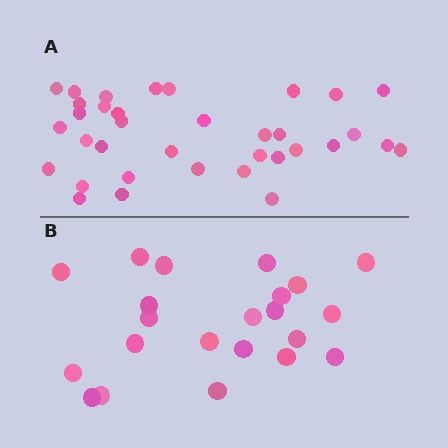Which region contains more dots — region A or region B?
Region A (the top region) has more dots.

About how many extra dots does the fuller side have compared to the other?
Region A has approximately 15 more dots than region B.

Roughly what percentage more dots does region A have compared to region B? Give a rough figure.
About 60% more.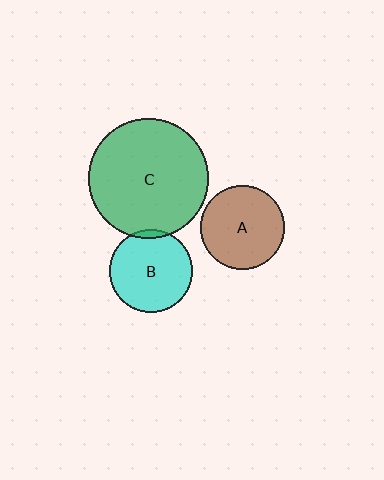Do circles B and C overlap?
Yes.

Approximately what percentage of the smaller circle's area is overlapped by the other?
Approximately 5%.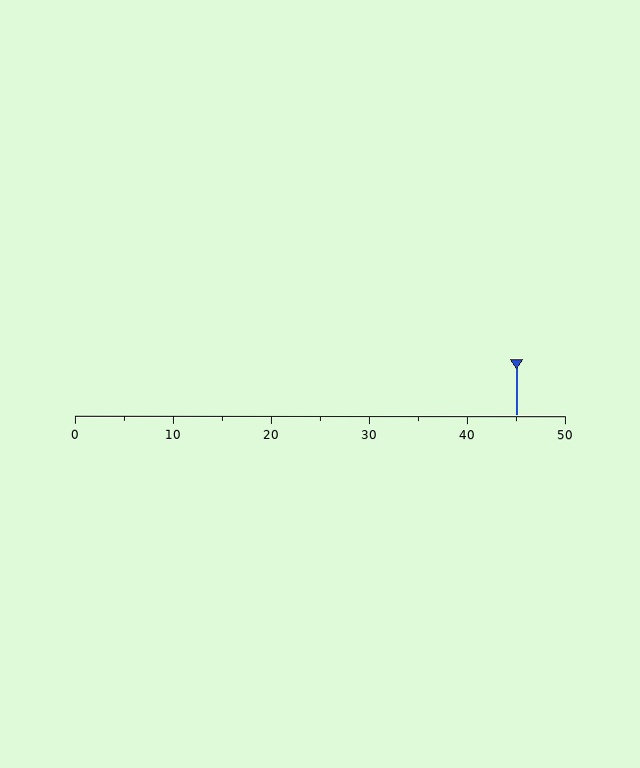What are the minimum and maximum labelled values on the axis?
The axis runs from 0 to 50.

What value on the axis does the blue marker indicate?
The marker indicates approximately 45.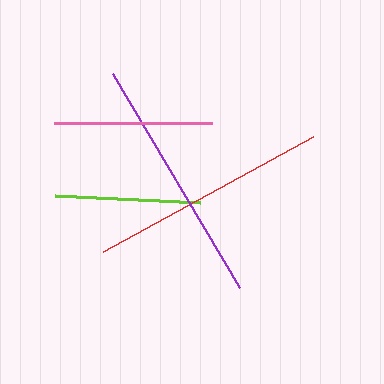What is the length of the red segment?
The red segment is approximately 239 pixels long.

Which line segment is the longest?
The purple line is the longest at approximately 249 pixels.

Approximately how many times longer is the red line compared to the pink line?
The red line is approximately 1.5 times the length of the pink line.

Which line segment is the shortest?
The lime line is the shortest at approximately 146 pixels.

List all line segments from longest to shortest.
From longest to shortest: purple, red, pink, lime.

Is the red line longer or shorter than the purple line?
The purple line is longer than the red line.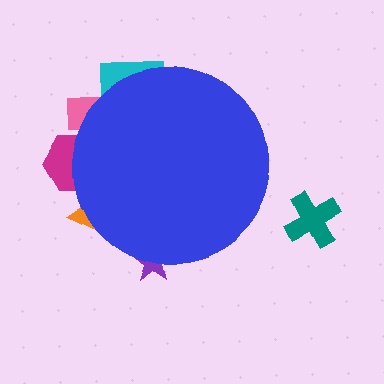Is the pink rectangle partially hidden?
Yes, the pink rectangle is partially hidden behind the blue circle.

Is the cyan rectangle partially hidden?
Yes, the cyan rectangle is partially hidden behind the blue circle.